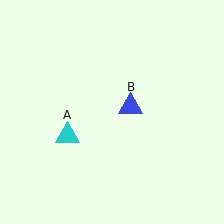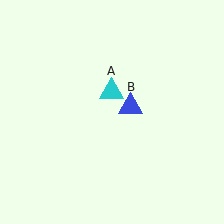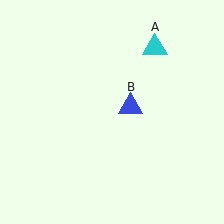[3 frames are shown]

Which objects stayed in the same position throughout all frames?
Blue triangle (object B) remained stationary.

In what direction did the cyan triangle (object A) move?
The cyan triangle (object A) moved up and to the right.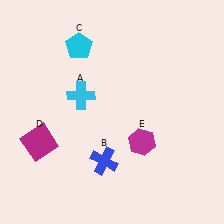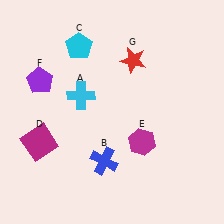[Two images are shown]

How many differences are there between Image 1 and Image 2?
There are 2 differences between the two images.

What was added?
A purple pentagon (F), a red star (G) were added in Image 2.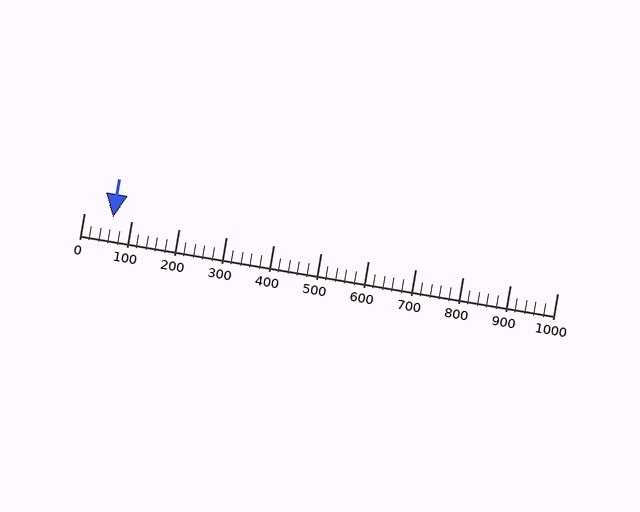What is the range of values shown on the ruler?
The ruler shows values from 0 to 1000.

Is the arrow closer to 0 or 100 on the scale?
The arrow is closer to 100.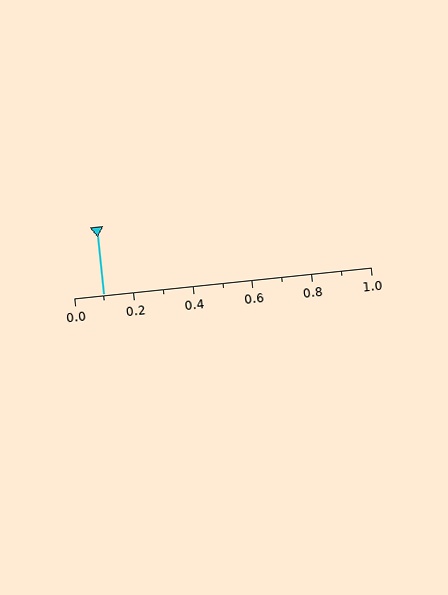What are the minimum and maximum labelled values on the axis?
The axis runs from 0.0 to 1.0.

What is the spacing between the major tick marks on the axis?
The major ticks are spaced 0.2 apart.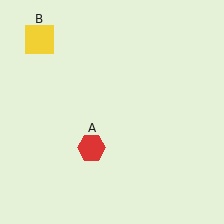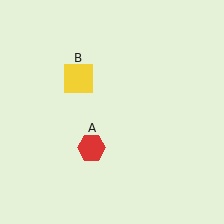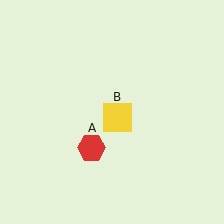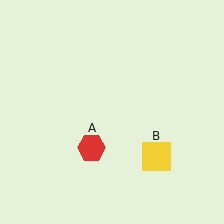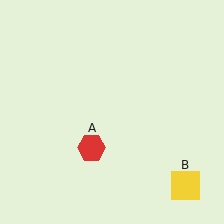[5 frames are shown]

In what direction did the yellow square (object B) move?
The yellow square (object B) moved down and to the right.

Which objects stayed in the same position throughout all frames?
Red hexagon (object A) remained stationary.